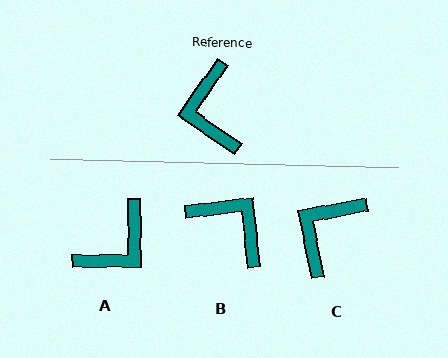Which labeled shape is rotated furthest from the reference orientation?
B, about 139 degrees away.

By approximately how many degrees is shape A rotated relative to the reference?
Approximately 125 degrees counter-clockwise.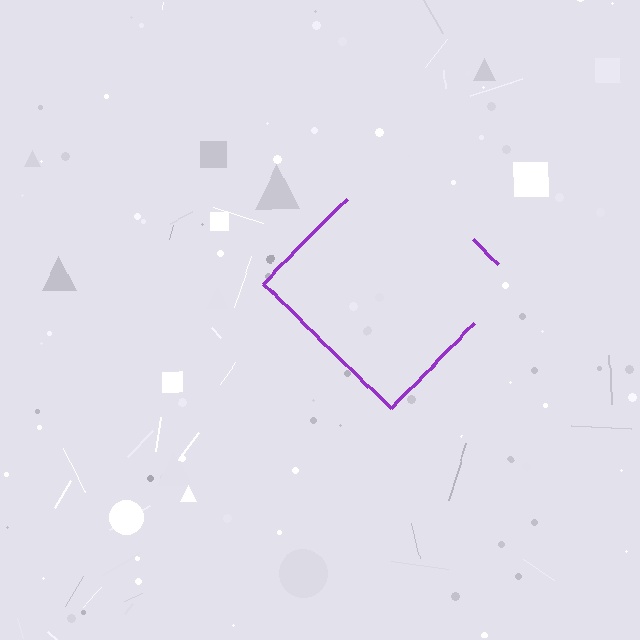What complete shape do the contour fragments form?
The contour fragments form a diamond.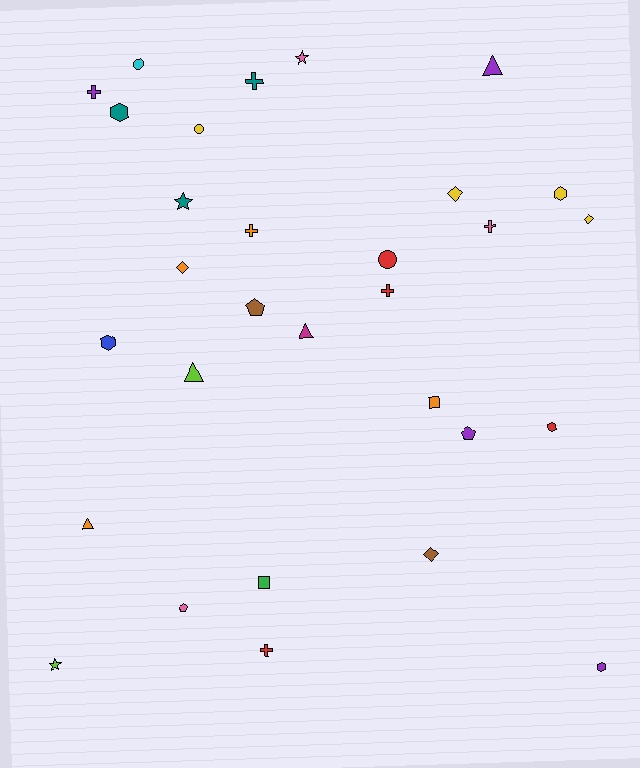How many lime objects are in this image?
There are 2 lime objects.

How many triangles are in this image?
There are 4 triangles.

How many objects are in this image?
There are 30 objects.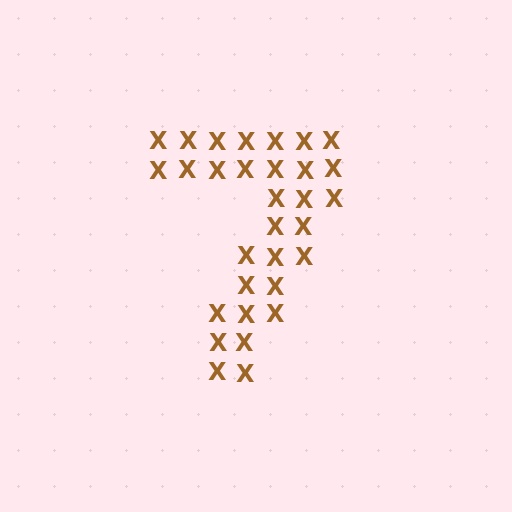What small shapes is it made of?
It is made of small letter X's.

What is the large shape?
The large shape is the digit 7.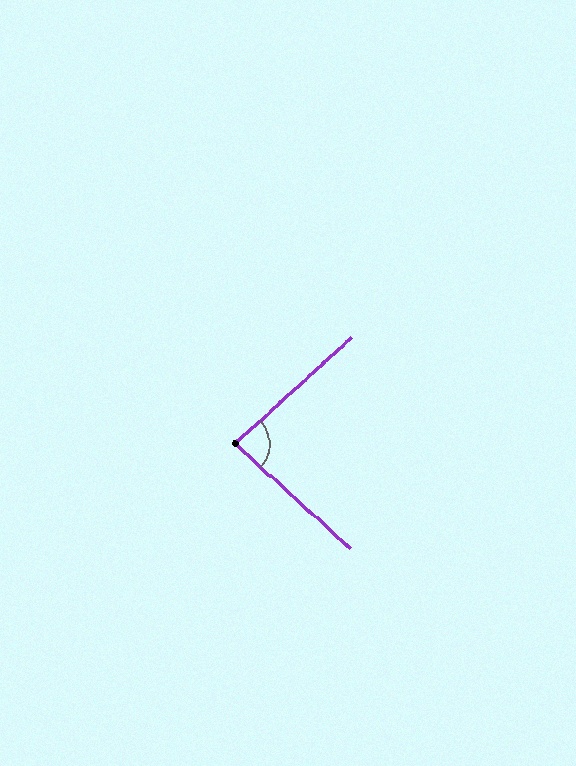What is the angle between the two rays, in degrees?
Approximately 85 degrees.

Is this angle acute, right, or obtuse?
It is acute.